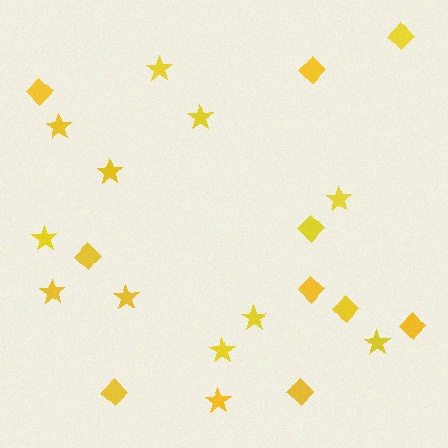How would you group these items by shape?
There are 2 groups: one group of stars (12) and one group of diamonds (10).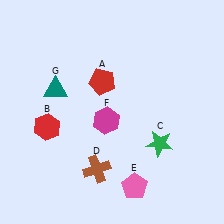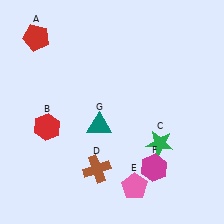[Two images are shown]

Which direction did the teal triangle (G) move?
The teal triangle (G) moved right.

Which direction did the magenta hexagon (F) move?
The magenta hexagon (F) moved right.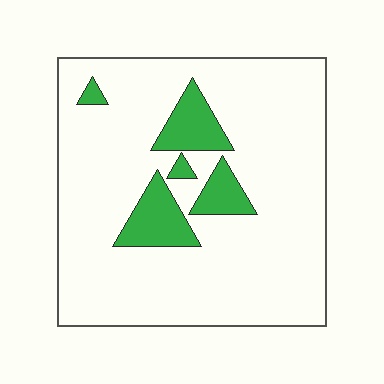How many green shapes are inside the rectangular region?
5.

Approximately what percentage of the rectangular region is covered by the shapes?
Approximately 15%.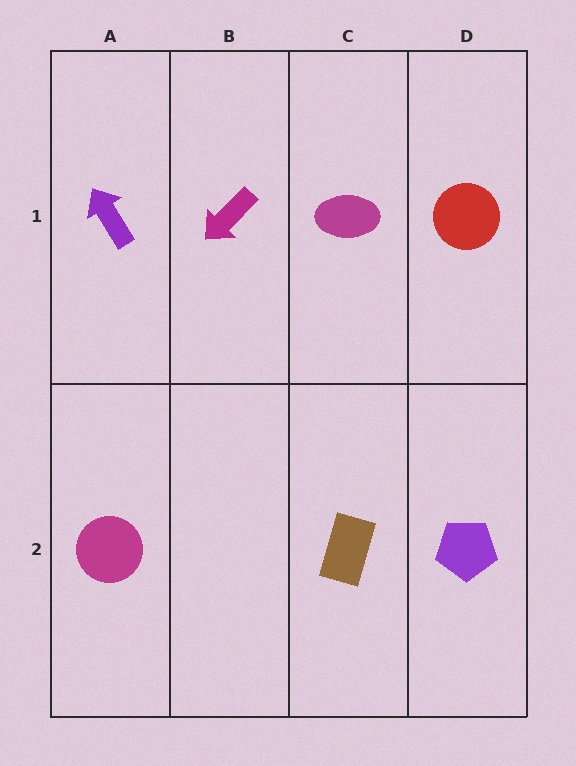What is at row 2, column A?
A magenta circle.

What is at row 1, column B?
A magenta arrow.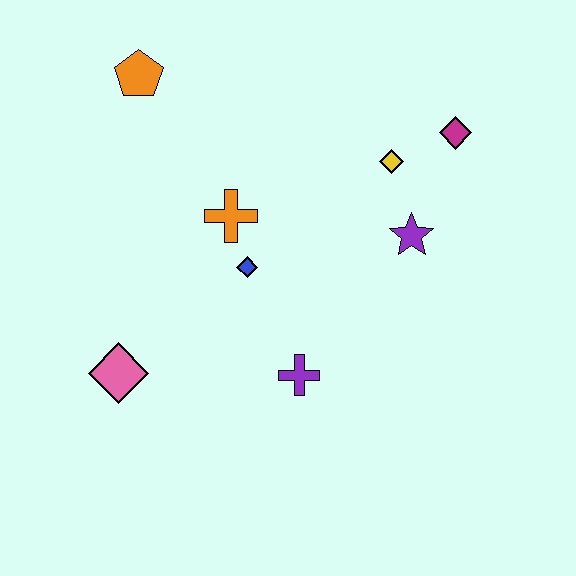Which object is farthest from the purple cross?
The orange pentagon is farthest from the purple cross.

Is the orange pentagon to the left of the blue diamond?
Yes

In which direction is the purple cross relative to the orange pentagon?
The purple cross is below the orange pentagon.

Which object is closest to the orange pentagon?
The orange cross is closest to the orange pentagon.